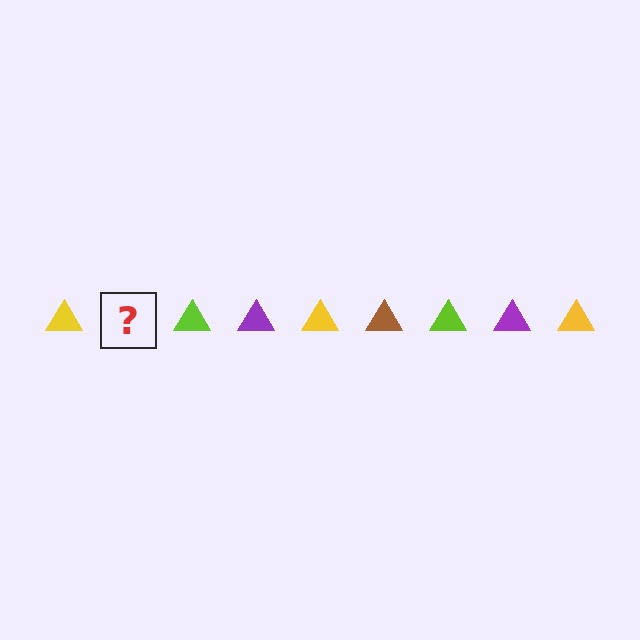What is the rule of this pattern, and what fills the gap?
The rule is that the pattern cycles through yellow, brown, lime, purple triangles. The gap should be filled with a brown triangle.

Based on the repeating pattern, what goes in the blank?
The blank should be a brown triangle.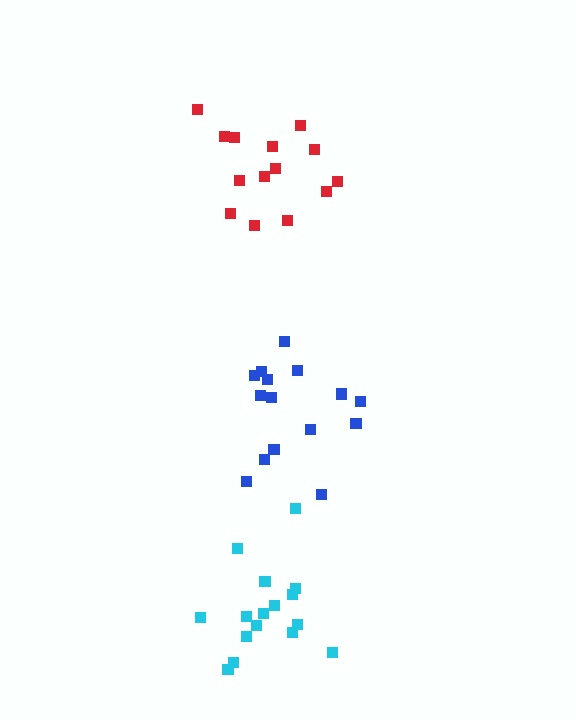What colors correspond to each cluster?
The clusters are colored: cyan, red, blue.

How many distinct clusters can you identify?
There are 3 distinct clusters.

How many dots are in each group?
Group 1: 16 dots, Group 2: 14 dots, Group 3: 15 dots (45 total).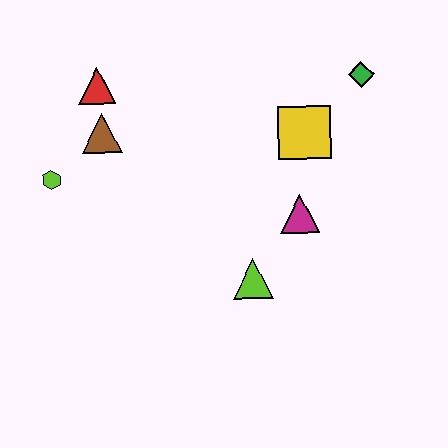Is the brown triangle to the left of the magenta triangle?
Yes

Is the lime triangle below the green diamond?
Yes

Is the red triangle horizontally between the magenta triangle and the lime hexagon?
Yes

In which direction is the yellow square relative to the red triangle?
The yellow square is to the right of the red triangle.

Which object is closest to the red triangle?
The brown triangle is closest to the red triangle.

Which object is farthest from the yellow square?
The lime hexagon is farthest from the yellow square.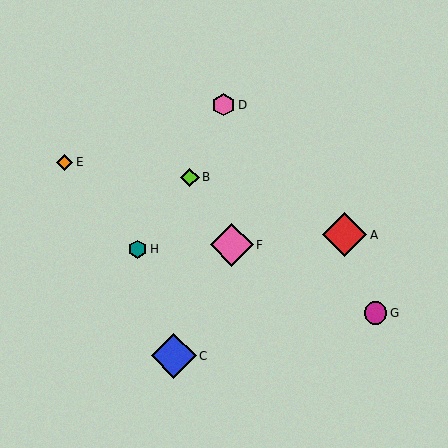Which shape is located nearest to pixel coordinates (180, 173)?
The lime diamond (labeled B) at (190, 178) is nearest to that location.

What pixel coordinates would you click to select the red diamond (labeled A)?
Click at (345, 235) to select the red diamond A.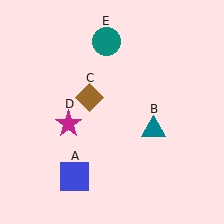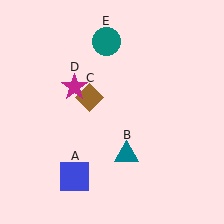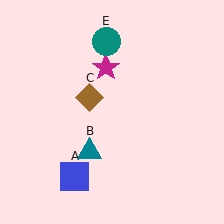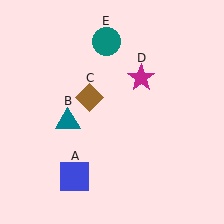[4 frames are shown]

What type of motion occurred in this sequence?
The teal triangle (object B), magenta star (object D) rotated clockwise around the center of the scene.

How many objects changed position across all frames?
2 objects changed position: teal triangle (object B), magenta star (object D).